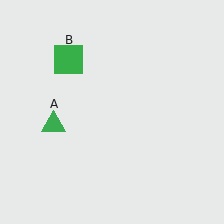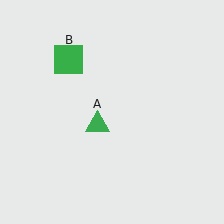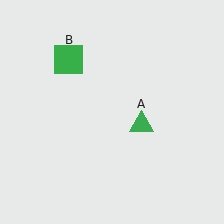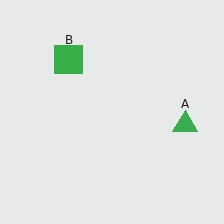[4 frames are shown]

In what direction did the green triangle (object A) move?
The green triangle (object A) moved right.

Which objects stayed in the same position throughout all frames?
Green square (object B) remained stationary.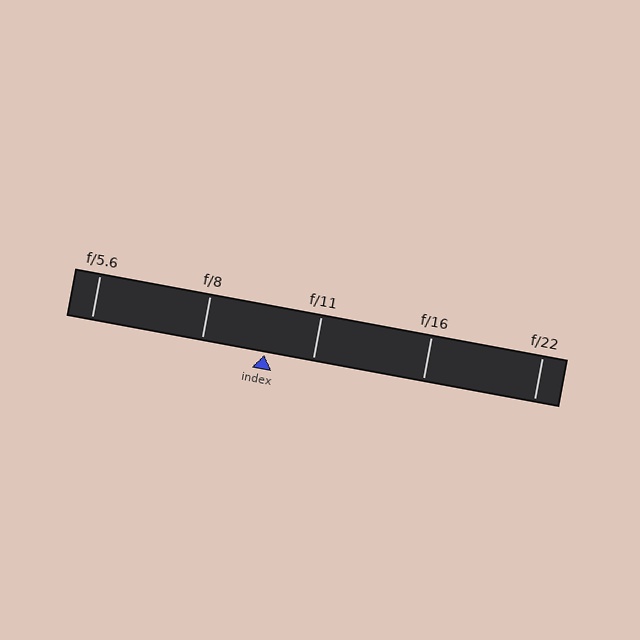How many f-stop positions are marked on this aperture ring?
There are 5 f-stop positions marked.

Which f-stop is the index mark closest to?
The index mark is closest to f/11.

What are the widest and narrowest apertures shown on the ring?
The widest aperture shown is f/5.6 and the narrowest is f/22.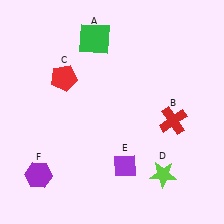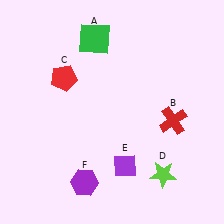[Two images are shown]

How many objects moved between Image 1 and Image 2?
1 object moved between the two images.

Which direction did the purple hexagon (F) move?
The purple hexagon (F) moved right.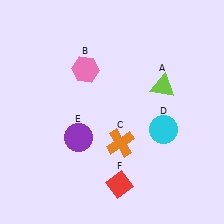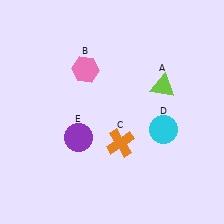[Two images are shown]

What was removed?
The red diamond (F) was removed in Image 2.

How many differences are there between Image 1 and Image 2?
There is 1 difference between the two images.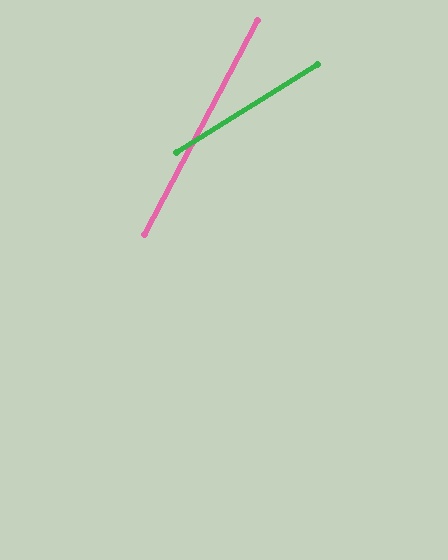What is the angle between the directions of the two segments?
Approximately 30 degrees.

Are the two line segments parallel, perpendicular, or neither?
Neither parallel nor perpendicular — they differ by about 30°.